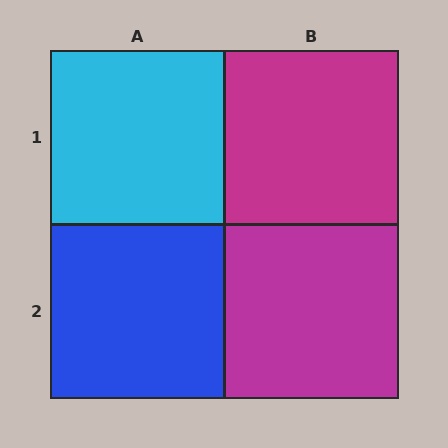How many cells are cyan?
1 cell is cyan.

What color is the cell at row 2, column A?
Blue.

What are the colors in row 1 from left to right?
Cyan, magenta.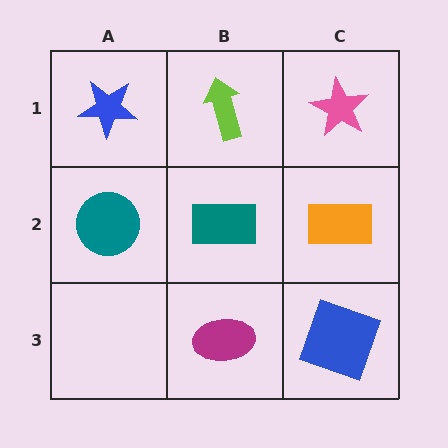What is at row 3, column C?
A blue square.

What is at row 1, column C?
A pink star.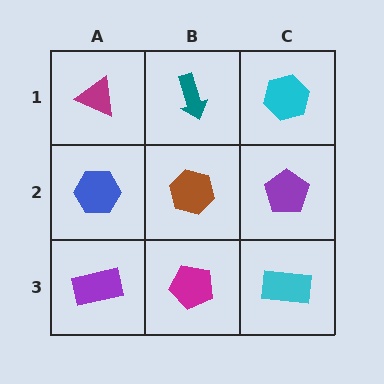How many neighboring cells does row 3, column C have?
2.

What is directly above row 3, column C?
A purple pentagon.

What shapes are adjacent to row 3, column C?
A purple pentagon (row 2, column C), a magenta pentagon (row 3, column B).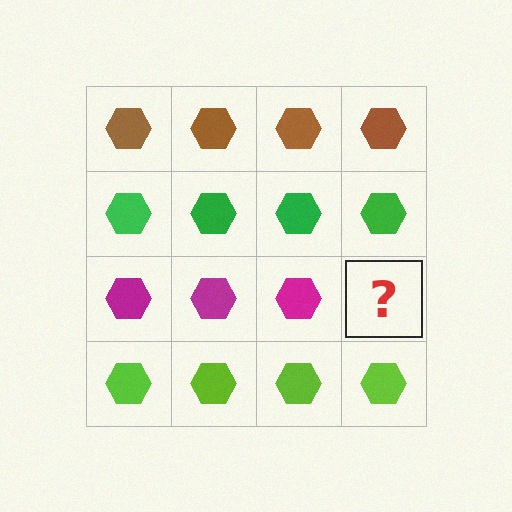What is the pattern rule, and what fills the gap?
The rule is that each row has a consistent color. The gap should be filled with a magenta hexagon.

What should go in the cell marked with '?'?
The missing cell should contain a magenta hexagon.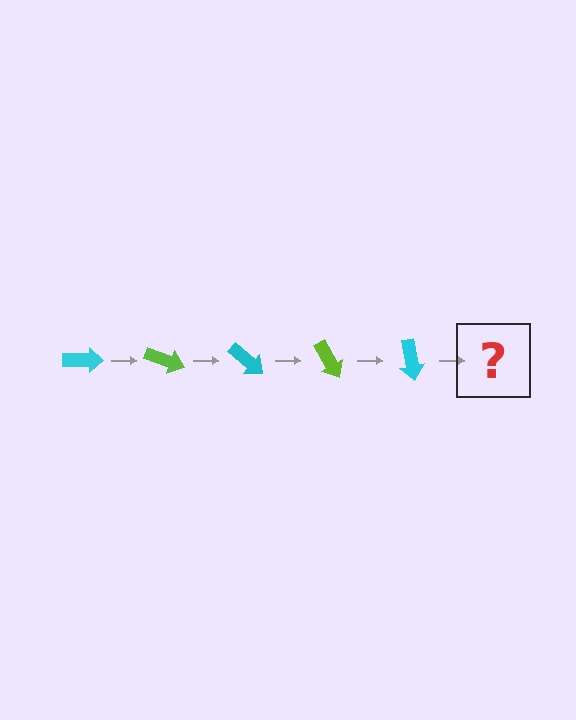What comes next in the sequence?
The next element should be a lime arrow, rotated 100 degrees from the start.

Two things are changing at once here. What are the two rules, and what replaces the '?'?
The two rules are that it rotates 20 degrees each step and the color cycles through cyan and lime. The '?' should be a lime arrow, rotated 100 degrees from the start.